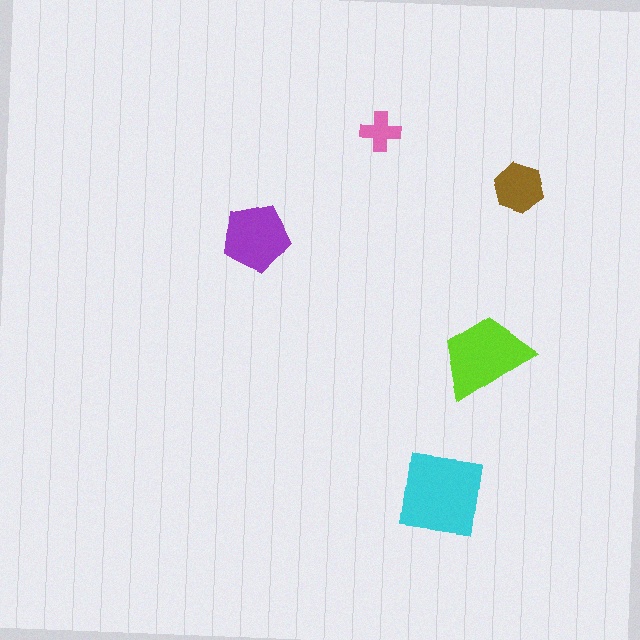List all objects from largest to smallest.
The cyan square, the lime trapezoid, the purple pentagon, the brown hexagon, the pink cross.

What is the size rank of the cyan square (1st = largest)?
1st.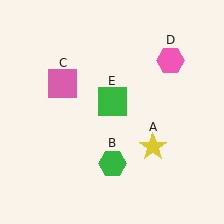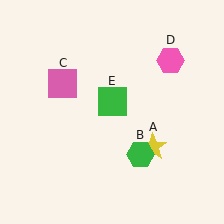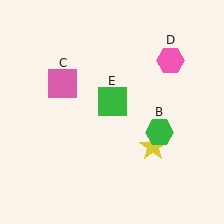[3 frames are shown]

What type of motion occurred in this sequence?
The green hexagon (object B) rotated counterclockwise around the center of the scene.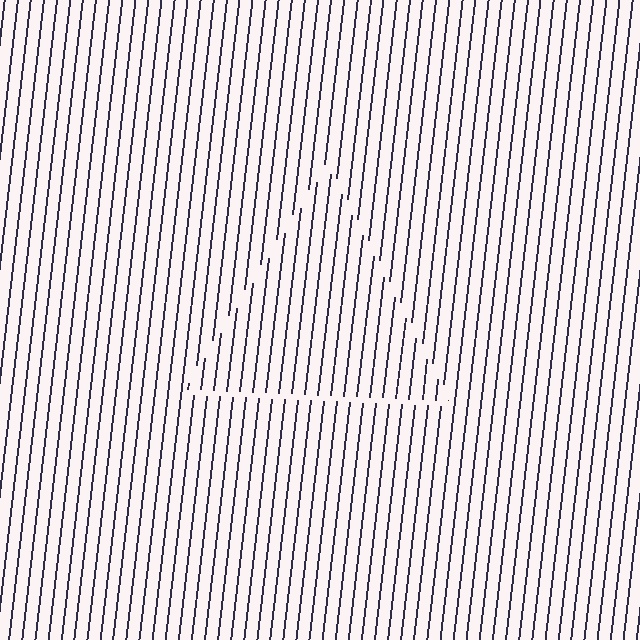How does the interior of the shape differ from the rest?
The interior of the shape contains the same grating, shifted by half a period — the contour is defined by the phase discontinuity where line-ends from the inner and outer gratings abut.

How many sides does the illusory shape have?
3 sides — the line-ends trace a triangle.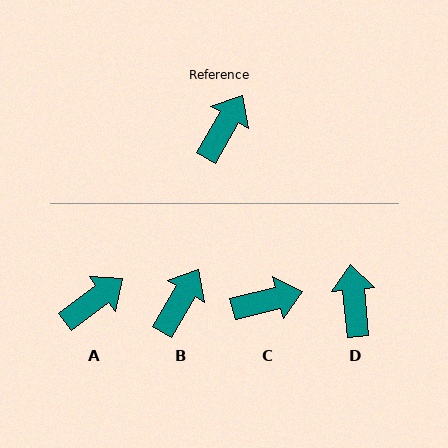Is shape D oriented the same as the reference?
No, it is off by about 36 degrees.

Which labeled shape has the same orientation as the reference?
B.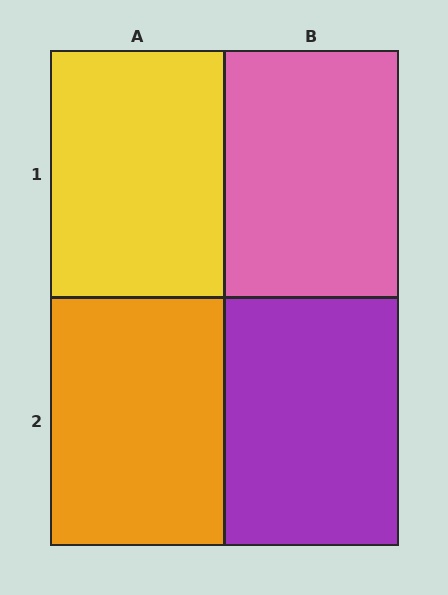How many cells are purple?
1 cell is purple.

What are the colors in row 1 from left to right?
Yellow, pink.